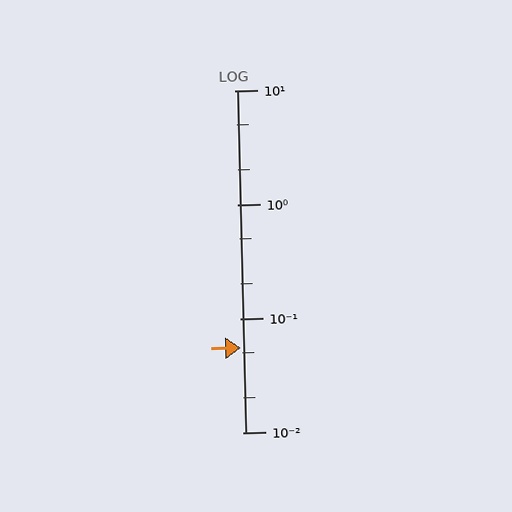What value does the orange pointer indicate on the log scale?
The pointer indicates approximately 0.055.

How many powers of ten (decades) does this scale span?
The scale spans 3 decades, from 0.01 to 10.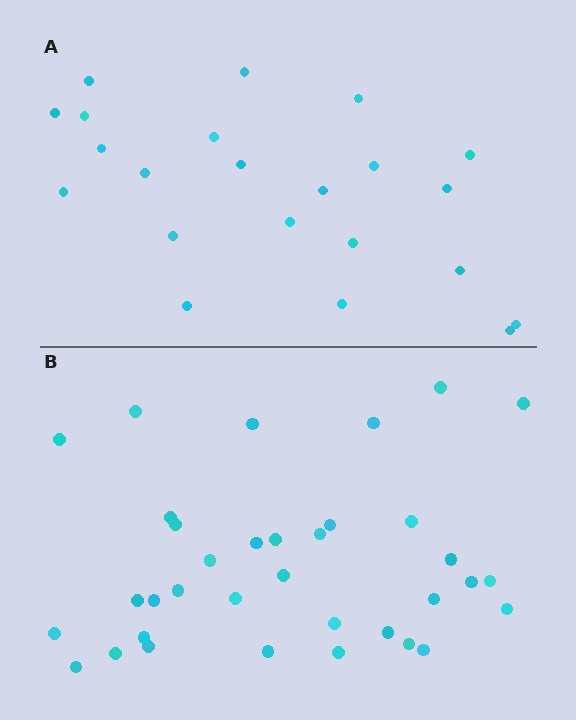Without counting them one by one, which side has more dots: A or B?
Region B (the bottom region) has more dots.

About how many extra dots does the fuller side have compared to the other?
Region B has approximately 15 more dots than region A.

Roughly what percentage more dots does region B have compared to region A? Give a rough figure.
About 60% more.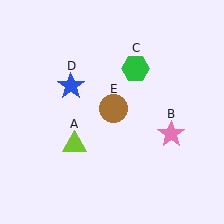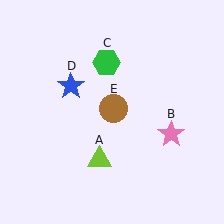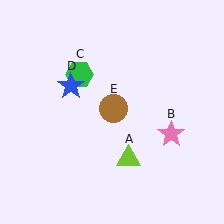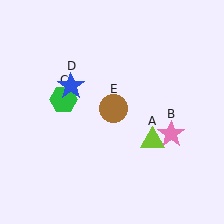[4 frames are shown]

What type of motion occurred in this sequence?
The lime triangle (object A), green hexagon (object C) rotated counterclockwise around the center of the scene.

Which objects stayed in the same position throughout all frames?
Pink star (object B) and blue star (object D) and brown circle (object E) remained stationary.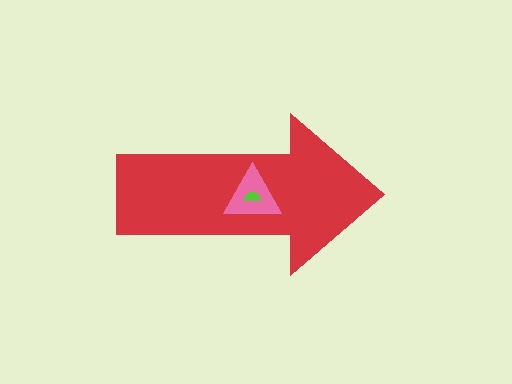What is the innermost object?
The lime semicircle.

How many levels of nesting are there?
3.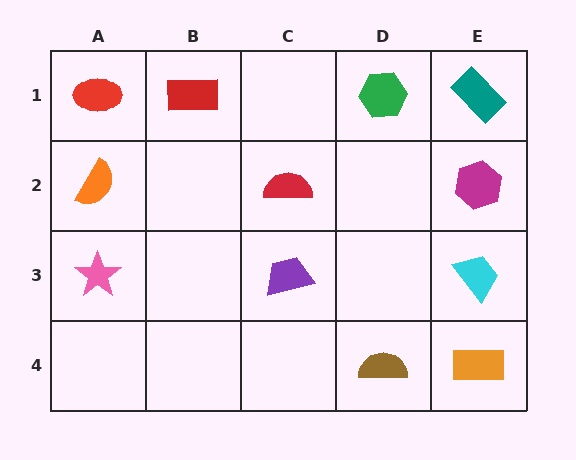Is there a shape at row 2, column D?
No, that cell is empty.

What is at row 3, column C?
A purple trapezoid.